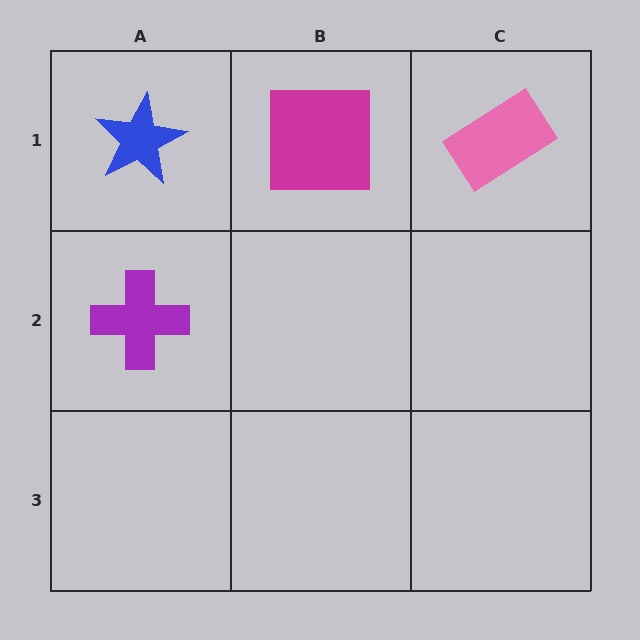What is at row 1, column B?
A magenta square.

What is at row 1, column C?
A pink rectangle.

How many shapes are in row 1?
3 shapes.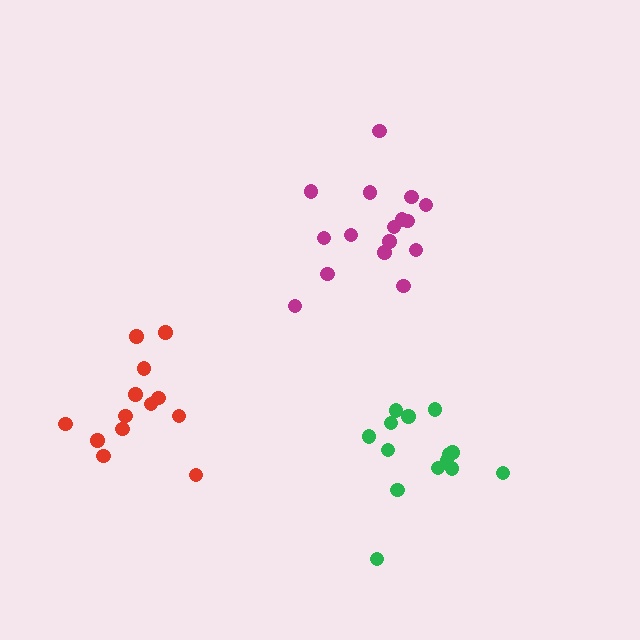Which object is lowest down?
The green cluster is bottommost.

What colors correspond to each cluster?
The clusters are colored: green, red, magenta.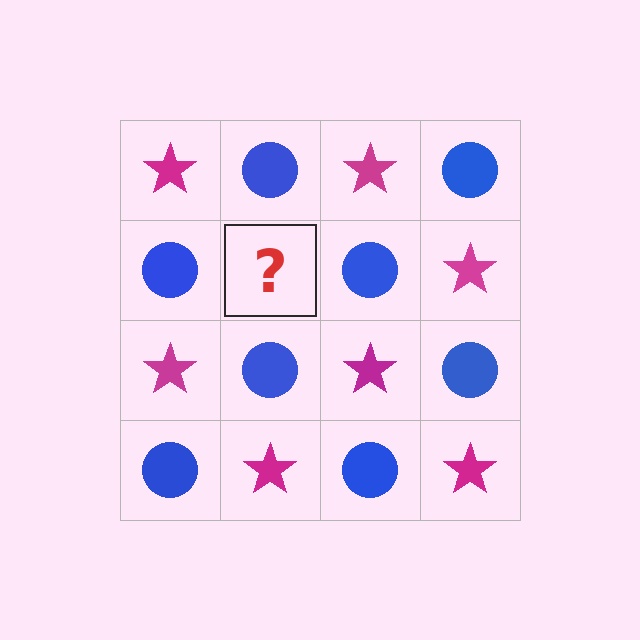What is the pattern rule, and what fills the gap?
The rule is that it alternates magenta star and blue circle in a checkerboard pattern. The gap should be filled with a magenta star.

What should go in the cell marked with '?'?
The missing cell should contain a magenta star.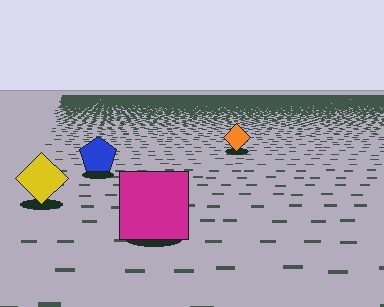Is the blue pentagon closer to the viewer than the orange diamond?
Yes. The blue pentagon is closer — you can tell from the texture gradient: the ground texture is coarser near it.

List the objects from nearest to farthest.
From nearest to farthest: the magenta square, the yellow diamond, the blue pentagon, the orange diamond.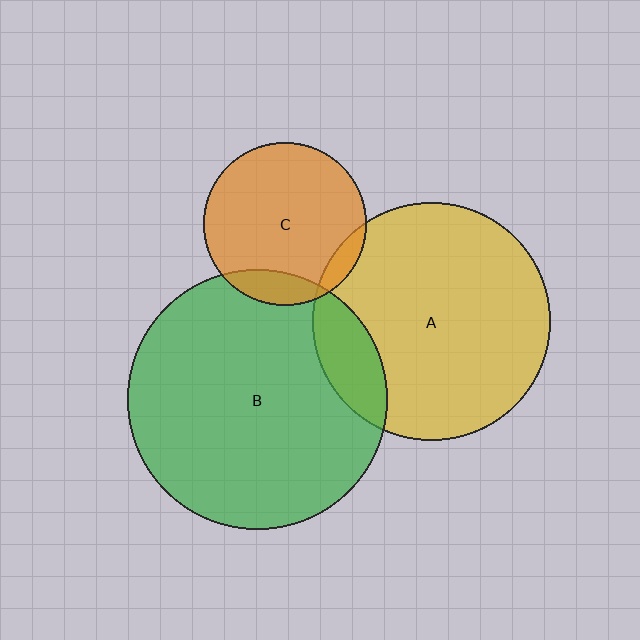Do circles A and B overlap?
Yes.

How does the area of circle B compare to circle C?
Approximately 2.5 times.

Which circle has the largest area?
Circle B (green).